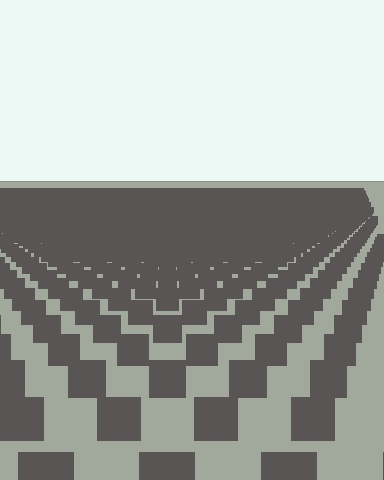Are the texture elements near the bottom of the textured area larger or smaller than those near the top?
Larger. Near the bottom, elements are closer to the viewer and appear at a bigger on-screen size.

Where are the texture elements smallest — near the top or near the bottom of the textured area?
Near the top.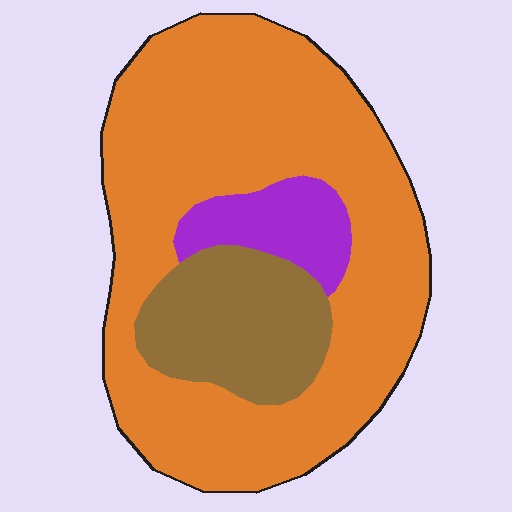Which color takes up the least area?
Purple, at roughly 10%.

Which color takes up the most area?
Orange, at roughly 70%.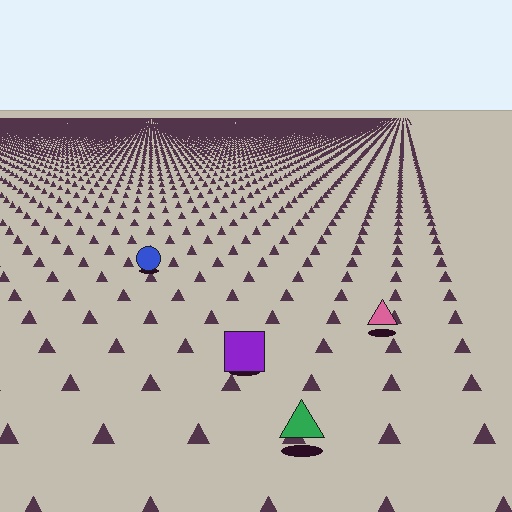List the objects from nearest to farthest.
From nearest to farthest: the green triangle, the purple square, the pink triangle, the blue circle.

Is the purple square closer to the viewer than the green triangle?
No. The green triangle is closer — you can tell from the texture gradient: the ground texture is coarser near it.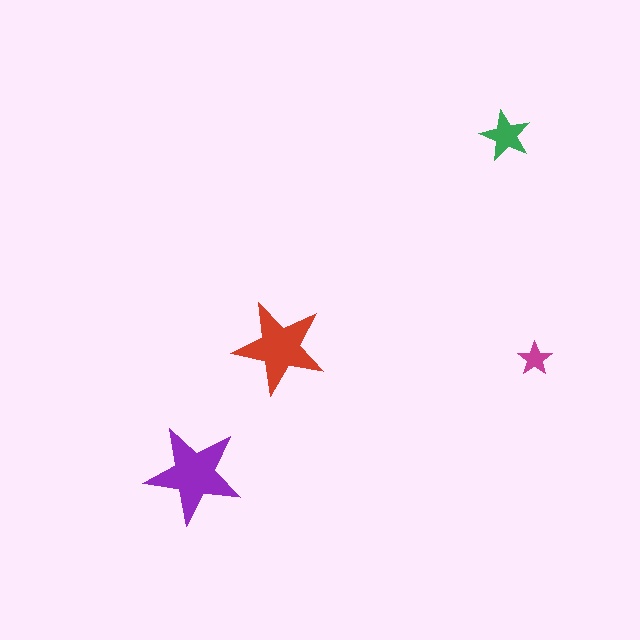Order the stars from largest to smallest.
the purple one, the red one, the green one, the magenta one.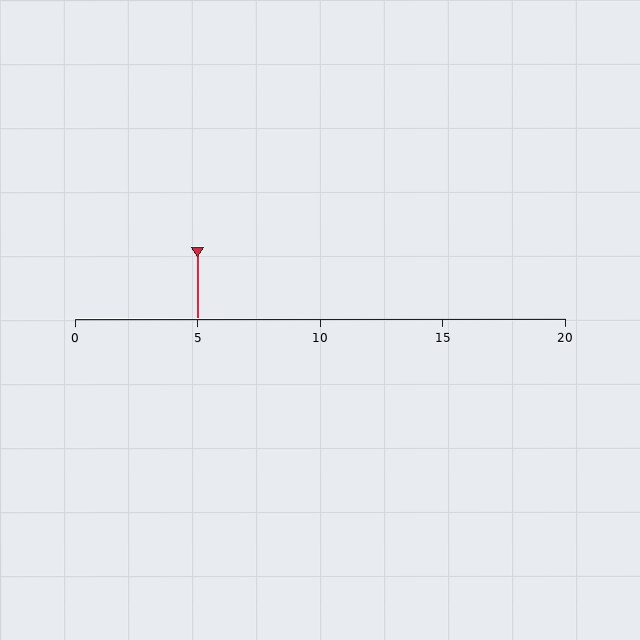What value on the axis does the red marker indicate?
The marker indicates approximately 5.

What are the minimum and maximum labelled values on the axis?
The axis runs from 0 to 20.